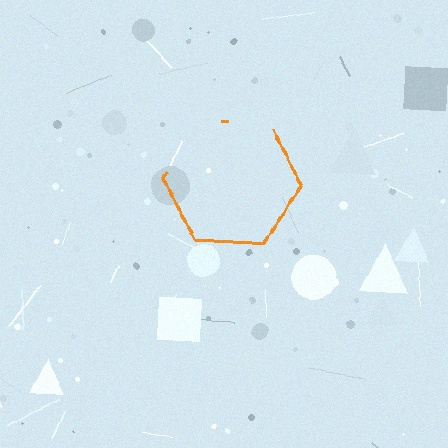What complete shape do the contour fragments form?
The contour fragments form a hexagon.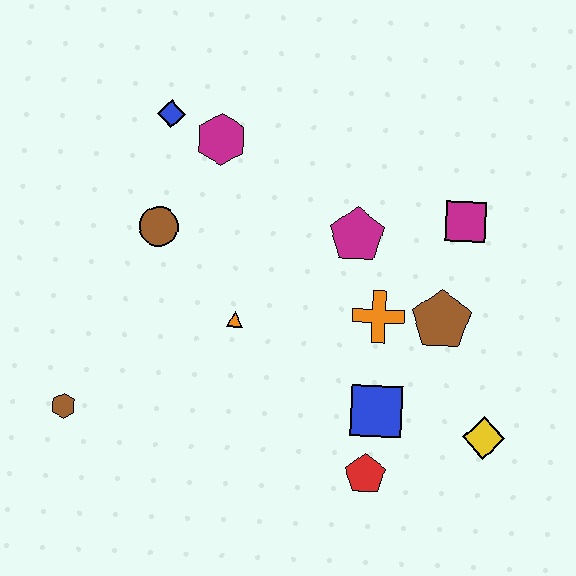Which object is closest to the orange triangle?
The brown circle is closest to the orange triangle.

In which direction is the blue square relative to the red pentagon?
The blue square is above the red pentagon.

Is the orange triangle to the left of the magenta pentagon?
Yes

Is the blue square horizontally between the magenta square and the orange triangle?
Yes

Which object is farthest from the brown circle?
The yellow diamond is farthest from the brown circle.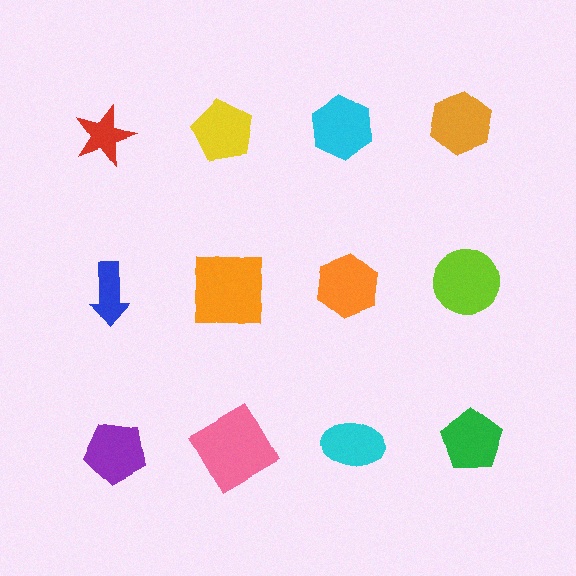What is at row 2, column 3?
An orange hexagon.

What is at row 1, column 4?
An orange hexagon.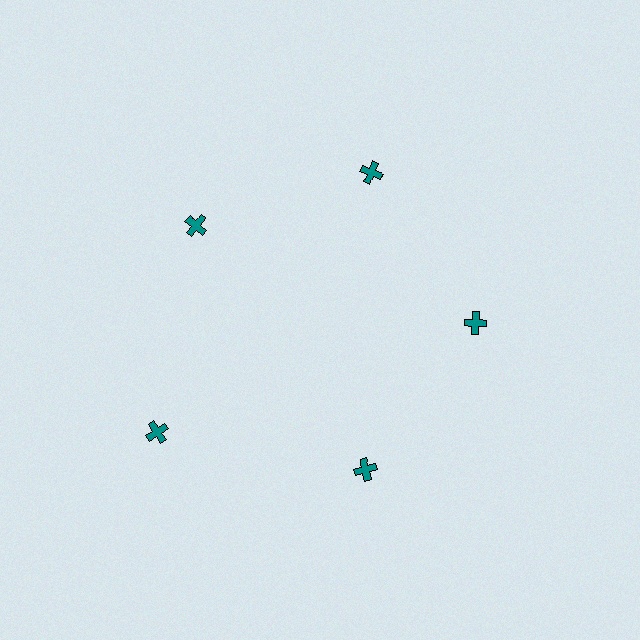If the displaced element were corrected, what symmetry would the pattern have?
It would have 5-fold rotational symmetry — the pattern would map onto itself every 72 degrees.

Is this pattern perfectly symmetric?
No. The 5 teal crosses are arranged in a ring, but one element near the 8 o'clock position is pushed outward from the center, breaking the 5-fold rotational symmetry.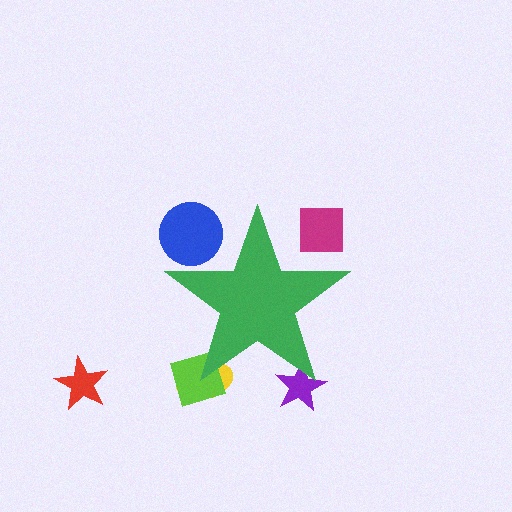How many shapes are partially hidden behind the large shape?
5 shapes are partially hidden.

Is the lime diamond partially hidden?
Yes, the lime diamond is partially hidden behind the green star.